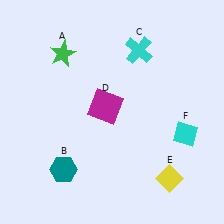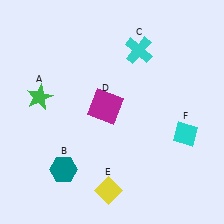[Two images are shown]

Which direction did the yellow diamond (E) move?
The yellow diamond (E) moved left.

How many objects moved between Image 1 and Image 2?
2 objects moved between the two images.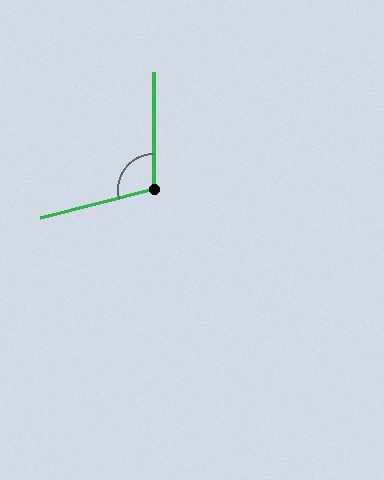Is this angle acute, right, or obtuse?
It is obtuse.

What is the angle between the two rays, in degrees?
Approximately 105 degrees.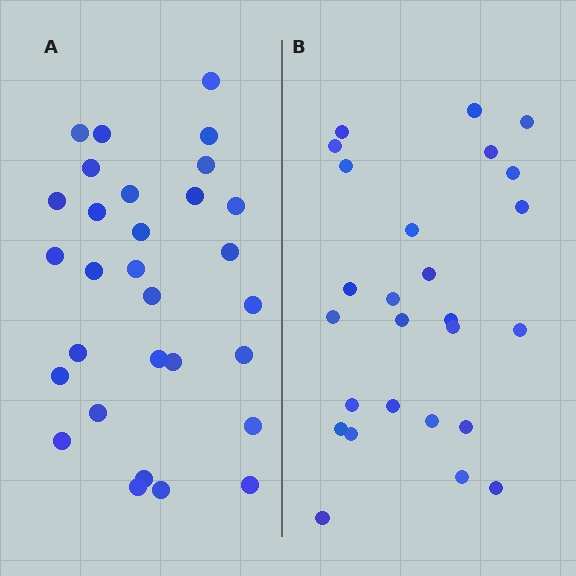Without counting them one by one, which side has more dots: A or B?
Region A (the left region) has more dots.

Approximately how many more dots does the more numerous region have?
Region A has about 4 more dots than region B.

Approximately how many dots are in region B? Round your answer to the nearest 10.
About 30 dots. (The exact count is 26, which rounds to 30.)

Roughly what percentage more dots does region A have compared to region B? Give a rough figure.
About 15% more.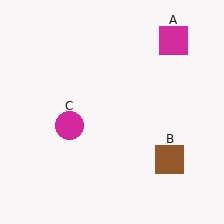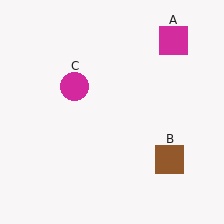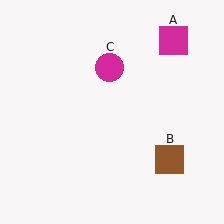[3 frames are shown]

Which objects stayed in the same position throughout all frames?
Magenta square (object A) and brown square (object B) remained stationary.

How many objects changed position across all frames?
1 object changed position: magenta circle (object C).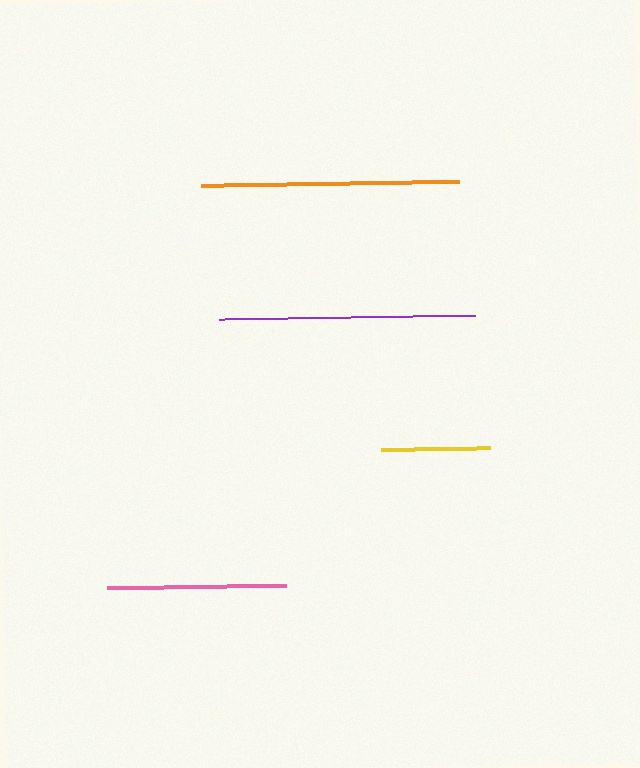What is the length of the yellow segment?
The yellow segment is approximately 109 pixels long.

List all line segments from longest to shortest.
From longest to shortest: orange, purple, pink, yellow.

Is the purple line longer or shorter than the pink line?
The purple line is longer than the pink line.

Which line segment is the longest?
The orange line is the longest at approximately 258 pixels.